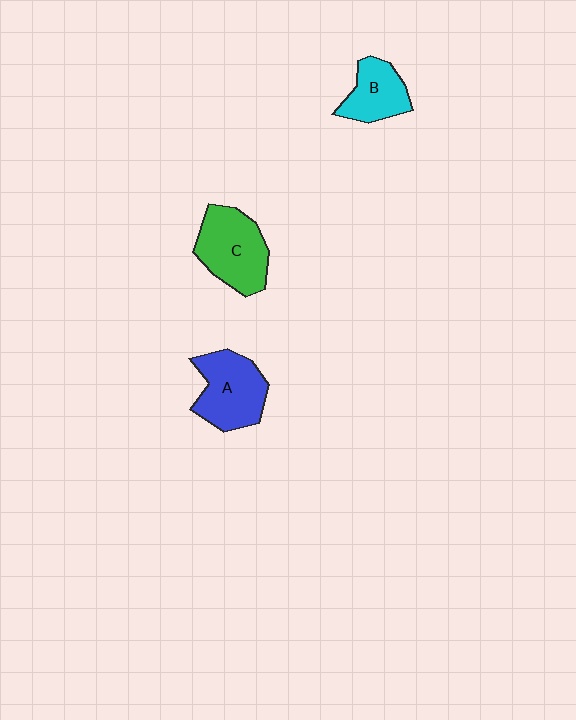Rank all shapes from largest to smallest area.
From largest to smallest: C (green), A (blue), B (cyan).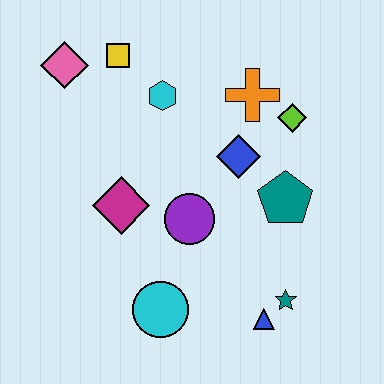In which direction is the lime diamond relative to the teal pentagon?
The lime diamond is above the teal pentagon.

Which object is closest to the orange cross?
The lime diamond is closest to the orange cross.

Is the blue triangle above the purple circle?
No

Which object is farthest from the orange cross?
The cyan circle is farthest from the orange cross.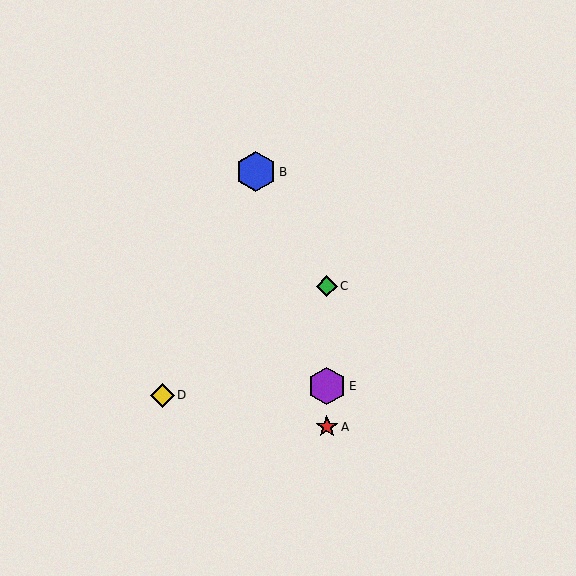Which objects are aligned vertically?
Objects A, C, E are aligned vertically.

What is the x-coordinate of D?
Object D is at x≈162.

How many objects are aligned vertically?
3 objects (A, C, E) are aligned vertically.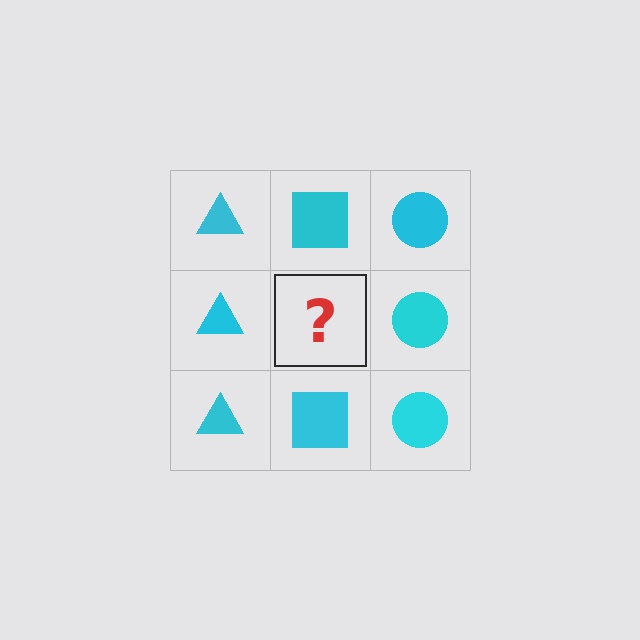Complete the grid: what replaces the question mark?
The question mark should be replaced with a cyan square.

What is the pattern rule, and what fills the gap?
The rule is that each column has a consistent shape. The gap should be filled with a cyan square.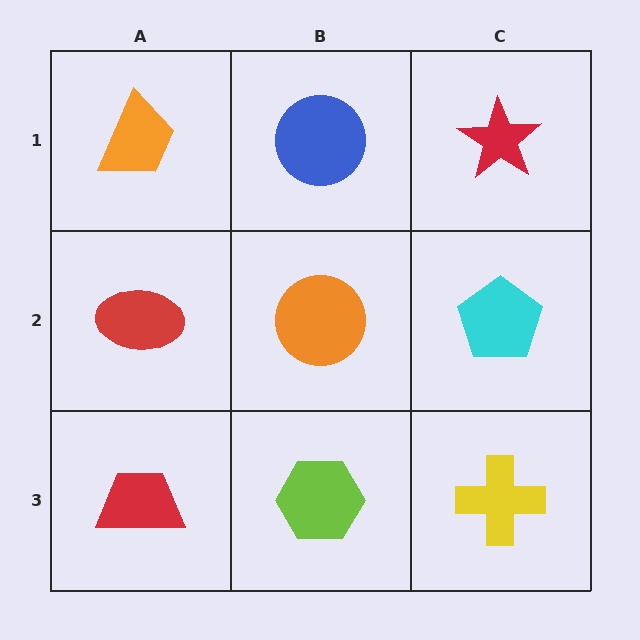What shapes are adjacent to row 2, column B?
A blue circle (row 1, column B), a lime hexagon (row 3, column B), a red ellipse (row 2, column A), a cyan pentagon (row 2, column C).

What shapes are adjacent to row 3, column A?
A red ellipse (row 2, column A), a lime hexagon (row 3, column B).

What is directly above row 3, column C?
A cyan pentagon.